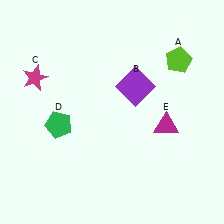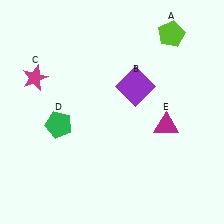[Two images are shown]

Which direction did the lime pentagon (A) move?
The lime pentagon (A) moved up.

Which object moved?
The lime pentagon (A) moved up.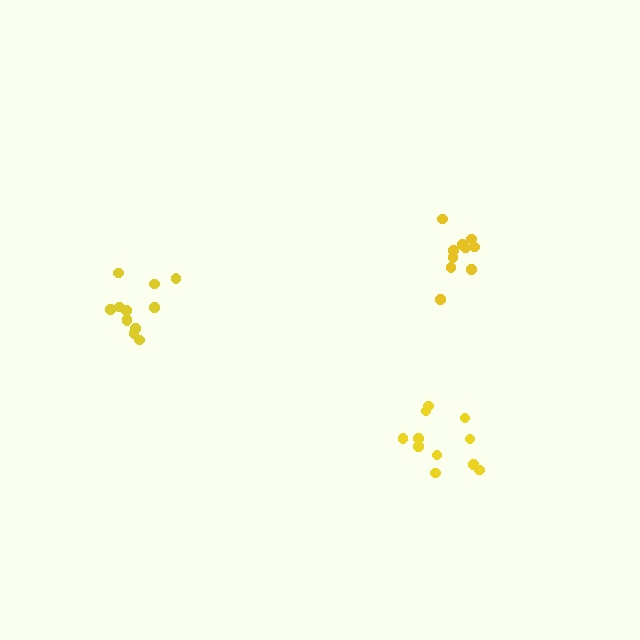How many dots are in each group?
Group 1: 11 dots, Group 2: 10 dots, Group 3: 12 dots (33 total).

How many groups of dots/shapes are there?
There are 3 groups.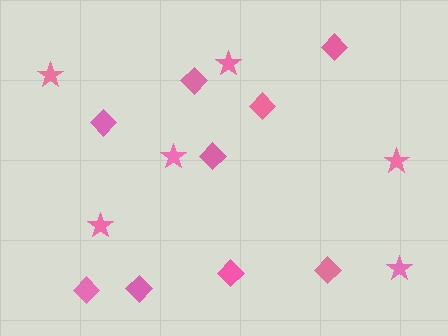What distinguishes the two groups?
There are 2 groups: one group of diamonds (9) and one group of stars (6).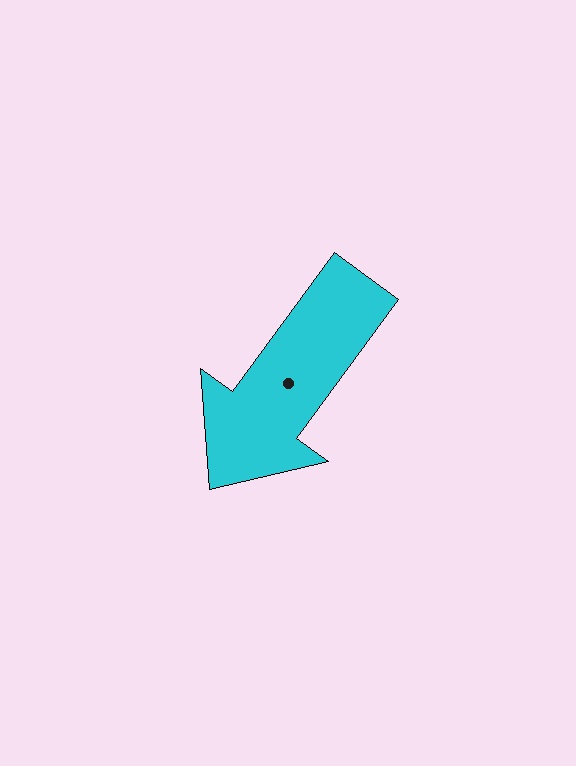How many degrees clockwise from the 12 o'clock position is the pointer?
Approximately 216 degrees.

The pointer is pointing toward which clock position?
Roughly 7 o'clock.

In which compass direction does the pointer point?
Southwest.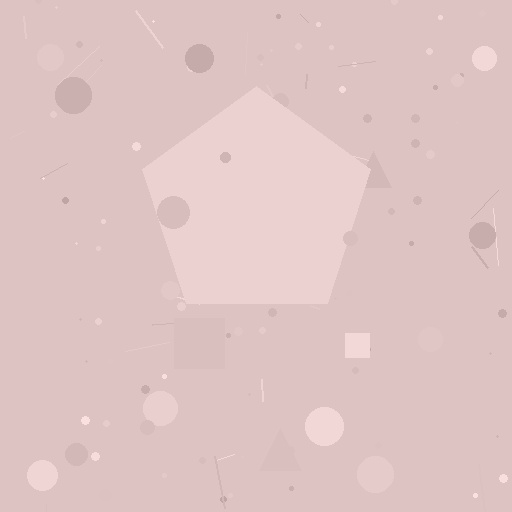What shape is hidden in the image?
A pentagon is hidden in the image.